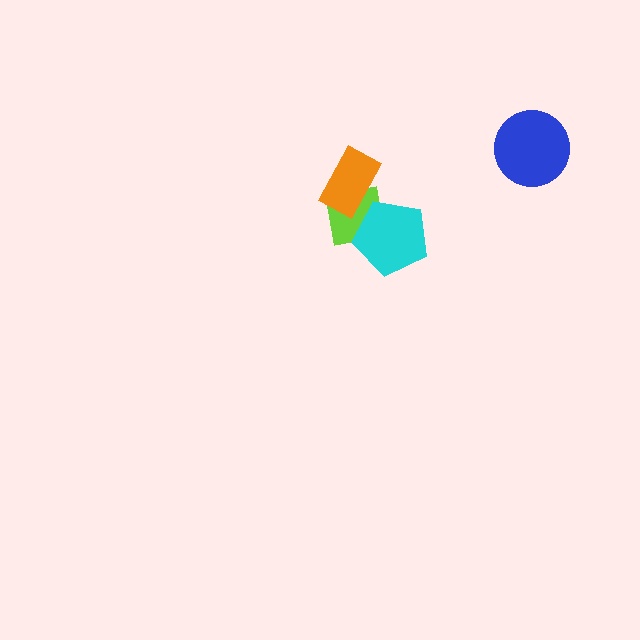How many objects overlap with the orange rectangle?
1 object overlaps with the orange rectangle.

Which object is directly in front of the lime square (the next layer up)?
The orange rectangle is directly in front of the lime square.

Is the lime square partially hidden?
Yes, it is partially covered by another shape.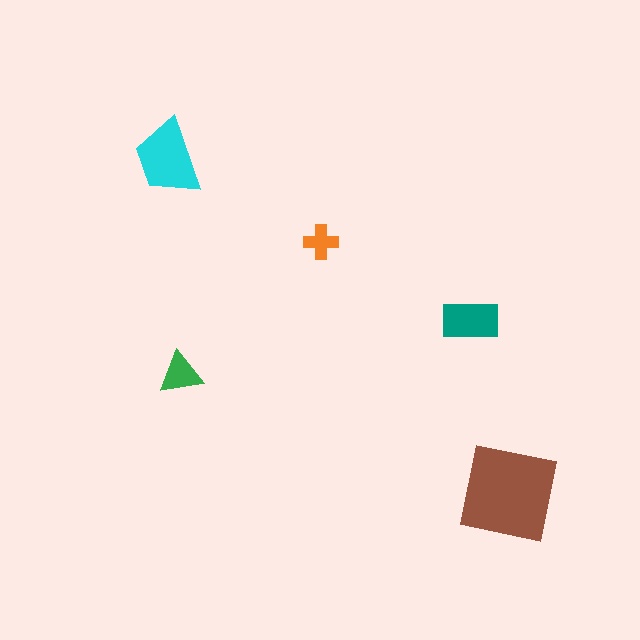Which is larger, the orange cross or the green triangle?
The green triangle.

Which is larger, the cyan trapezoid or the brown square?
The brown square.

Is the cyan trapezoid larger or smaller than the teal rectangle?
Larger.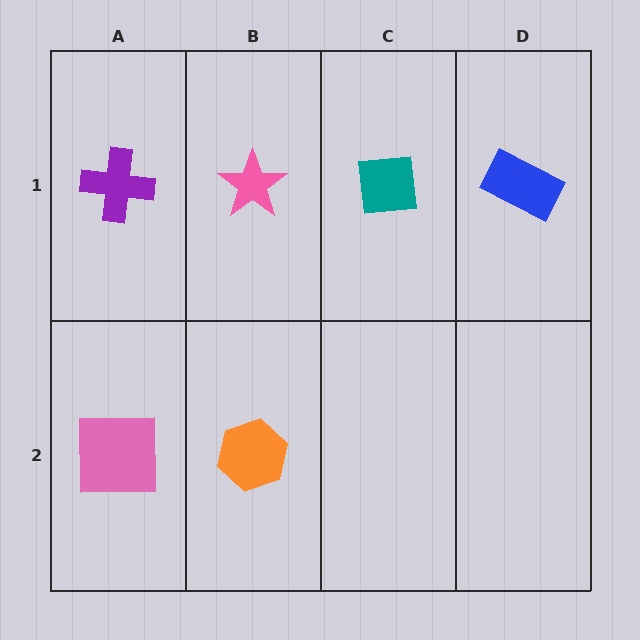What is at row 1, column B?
A pink star.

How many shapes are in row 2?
2 shapes.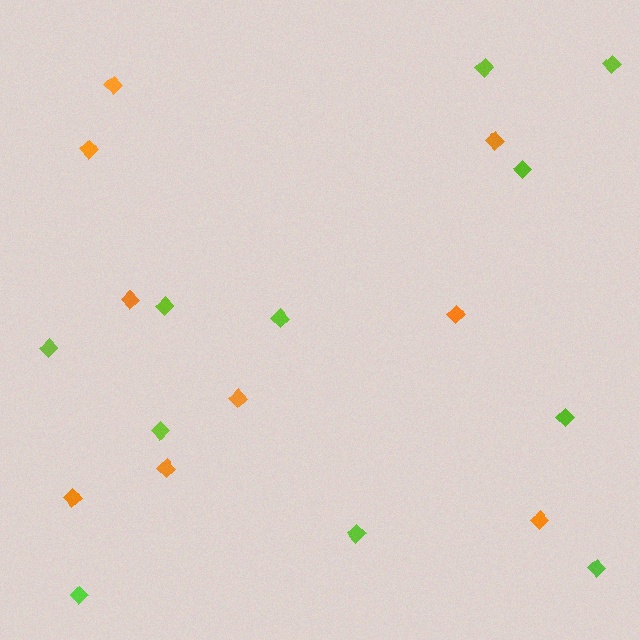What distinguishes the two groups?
There are 2 groups: one group of orange diamonds (9) and one group of lime diamonds (11).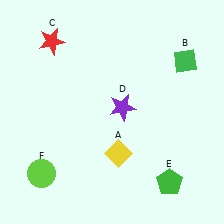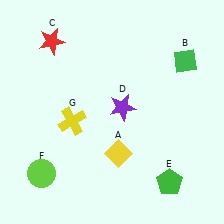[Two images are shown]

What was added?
A yellow cross (G) was added in Image 2.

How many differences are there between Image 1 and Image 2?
There is 1 difference between the two images.